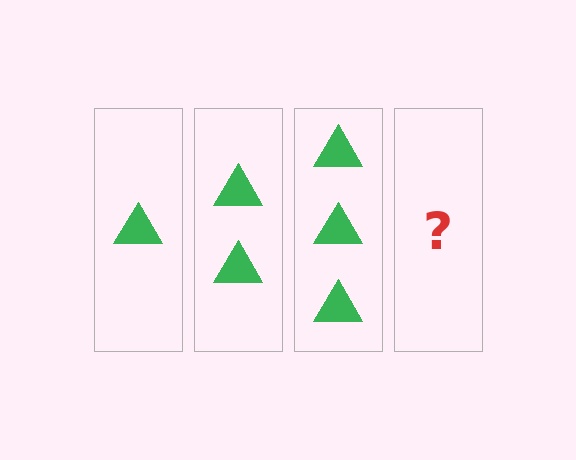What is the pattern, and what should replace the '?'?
The pattern is that each step adds one more triangle. The '?' should be 4 triangles.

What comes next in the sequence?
The next element should be 4 triangles.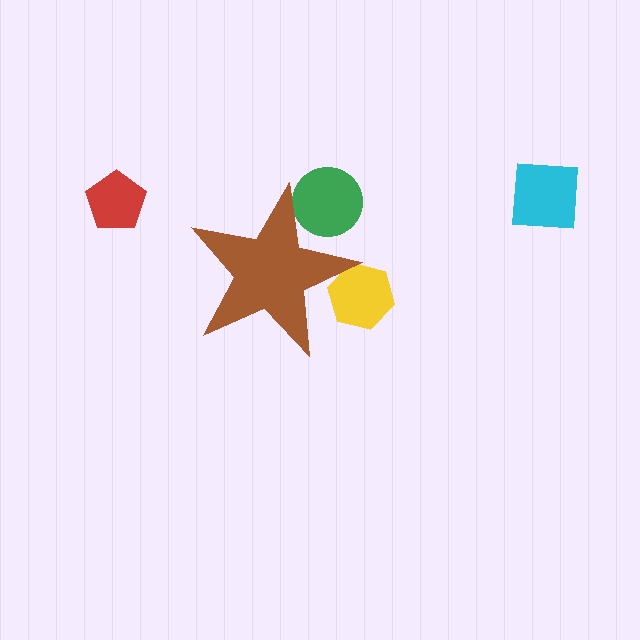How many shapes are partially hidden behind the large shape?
2 shapes are partially hidden.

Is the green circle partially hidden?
Yes, the green circle is partially hidden behind the brown star.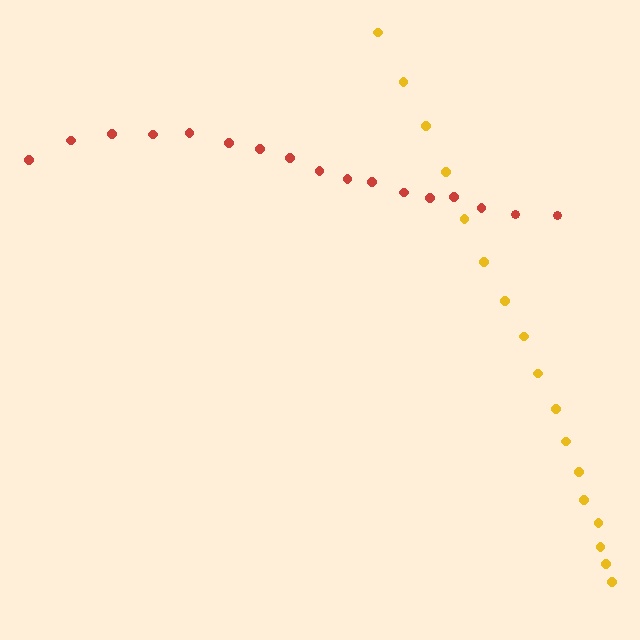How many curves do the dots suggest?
There are 2 distinct paths.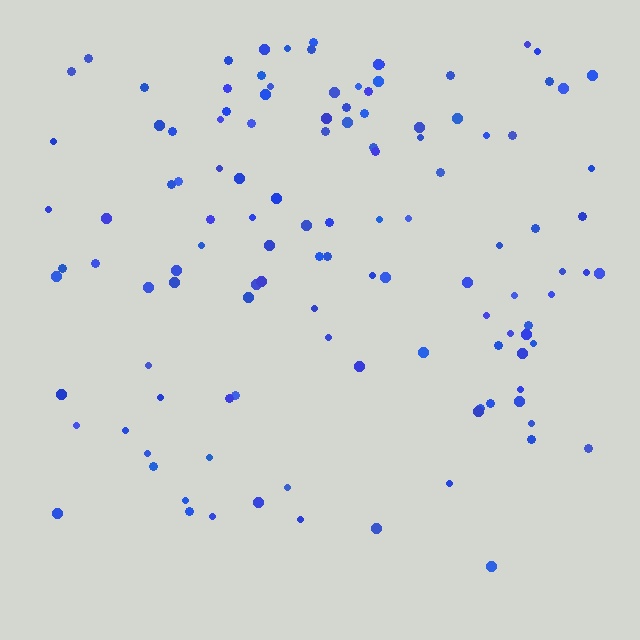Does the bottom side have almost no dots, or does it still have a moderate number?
Still a moderate number, just noticeably fewer than the top.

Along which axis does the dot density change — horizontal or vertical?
Vertical.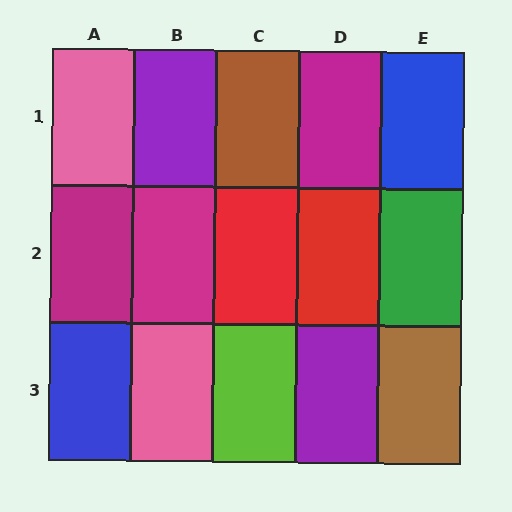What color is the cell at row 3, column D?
Purple.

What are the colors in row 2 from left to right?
Magenta, magenta, red, red, green.